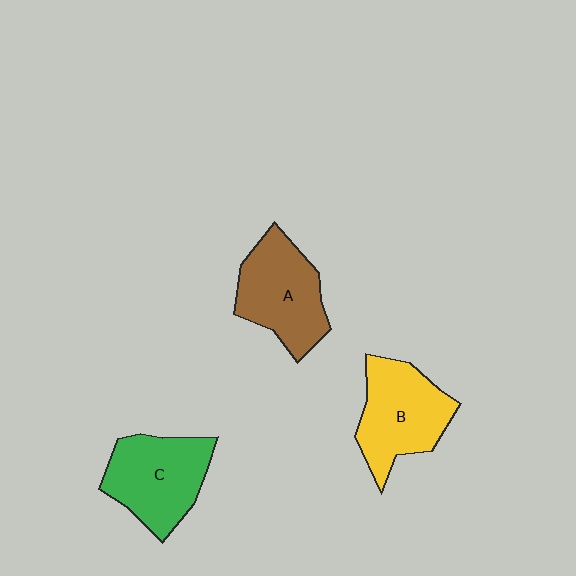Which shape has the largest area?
Shape C (green).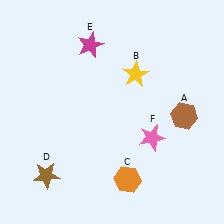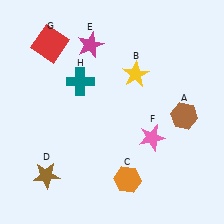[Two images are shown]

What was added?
A red square (G), a teal cross (H) were added in Image 2.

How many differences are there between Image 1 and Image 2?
There are 2 differences between the two images.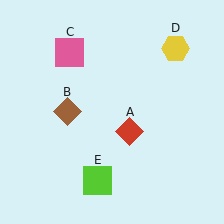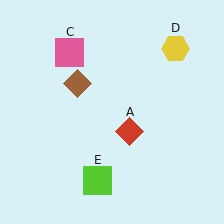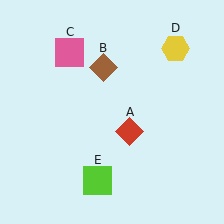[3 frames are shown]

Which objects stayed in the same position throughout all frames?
Red diamond (object A) and pink square (object C) and yellow hexagon (object D) and lime square (object E) remained stationary.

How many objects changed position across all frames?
1 object changed position: brown diamond (object B).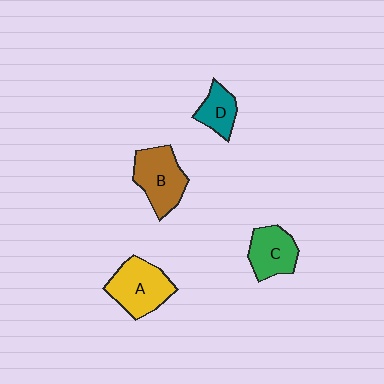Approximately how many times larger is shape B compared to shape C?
Approximately 1.2 times.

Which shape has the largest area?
Shape A (yellow).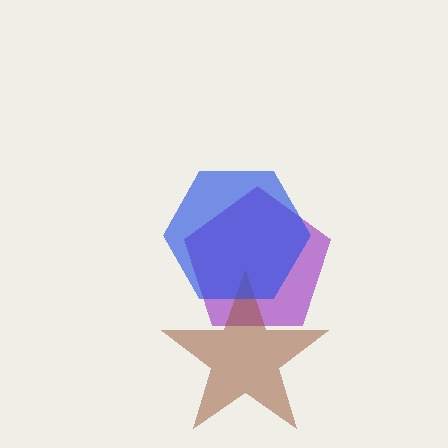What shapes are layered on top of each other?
The layered shapes are: a purple pentagon, a brown star, a blue hexagon.